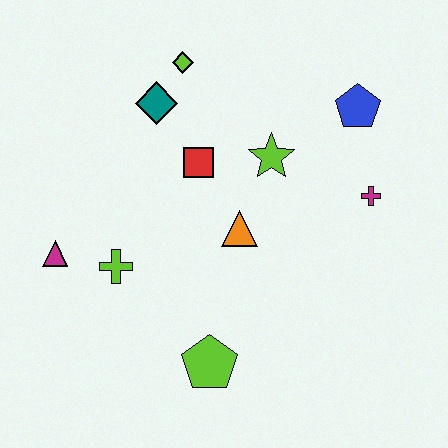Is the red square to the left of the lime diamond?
No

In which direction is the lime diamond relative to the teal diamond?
The lime diamond is above the teal diamond.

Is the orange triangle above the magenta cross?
No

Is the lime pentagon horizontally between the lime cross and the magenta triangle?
No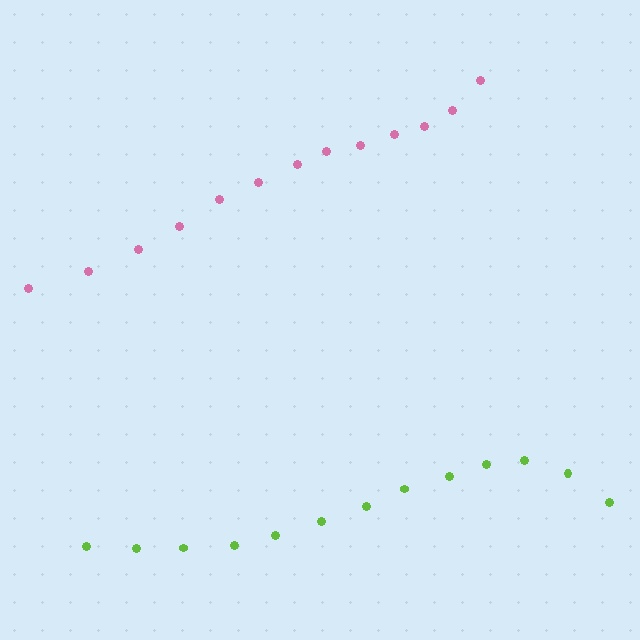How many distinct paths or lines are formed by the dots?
There are 2 distinct paths.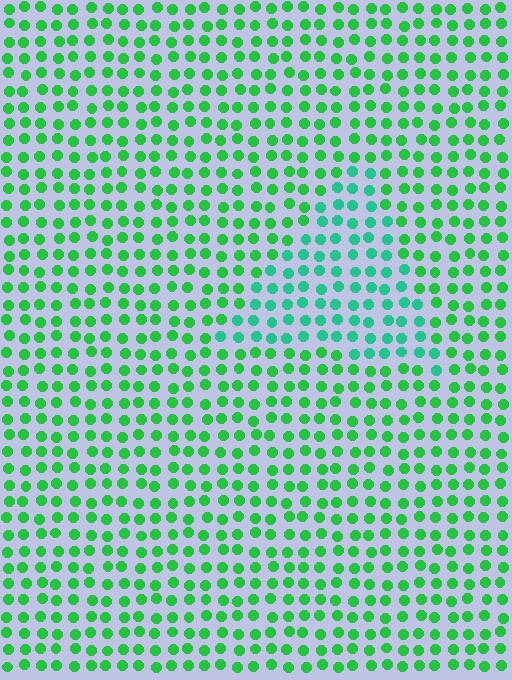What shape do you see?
I see a triangle.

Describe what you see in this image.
The image is filled with small green elements in a uniform arrangement. A triangle-shaped region is visible where the elements are tinted to a slightly different hue, forming a subtle color boundary.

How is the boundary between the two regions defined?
The boundary is defined purely by a slight shift in hue (about 30 degrees). Spacing, size, and orientation are identical on both sides.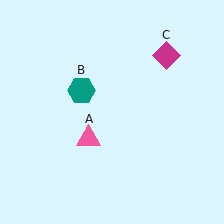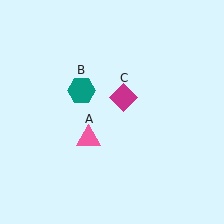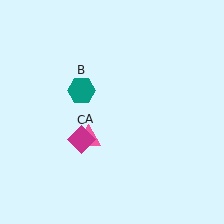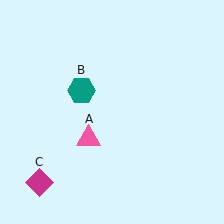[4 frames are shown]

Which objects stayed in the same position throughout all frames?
Pink triangle (object A) and teal hexagon (object B) remained stationary.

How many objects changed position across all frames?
1 object changed position: magenta diamond (object C).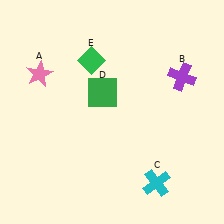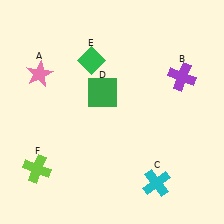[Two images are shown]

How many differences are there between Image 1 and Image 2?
There is 1 difference between the two images.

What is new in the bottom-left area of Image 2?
A lime cross (F) was added in the bottom-left area of Image 2.